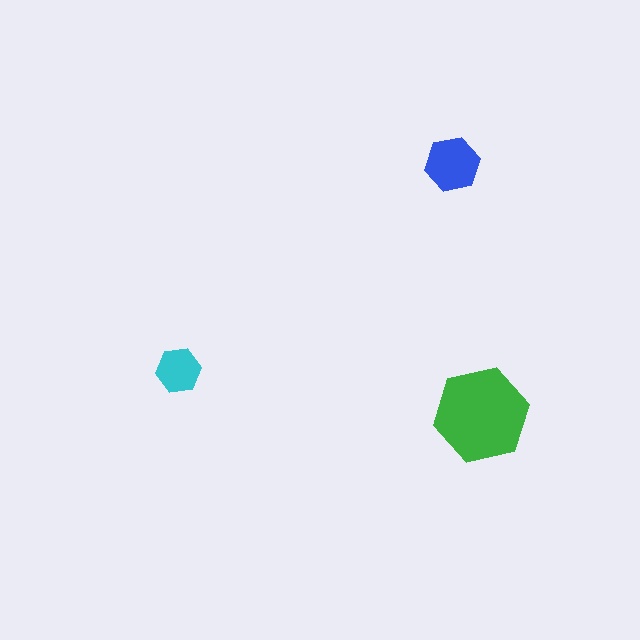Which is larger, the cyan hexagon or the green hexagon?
The green one.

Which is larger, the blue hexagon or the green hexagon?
The green one.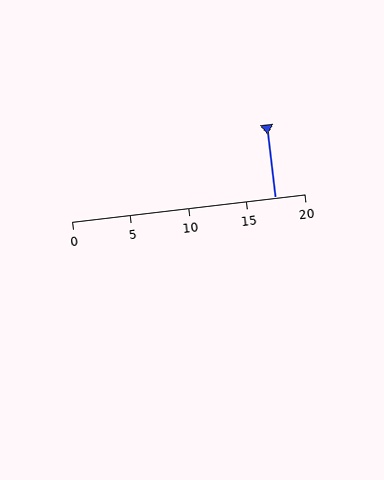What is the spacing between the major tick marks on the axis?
The major ticks are spaced 5 apart.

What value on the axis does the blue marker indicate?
The marker indicates approximately 17.5.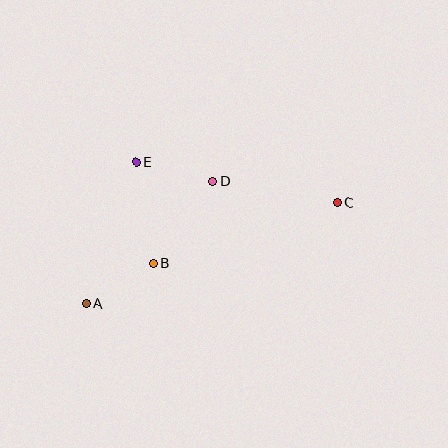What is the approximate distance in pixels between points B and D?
The distance between B and D is approximately 102 pixels.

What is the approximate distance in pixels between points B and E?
The distance between B and E is approximately 102 pixels.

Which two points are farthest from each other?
Points A and C are farthest from each other.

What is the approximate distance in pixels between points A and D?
The distance between A and D is approximately 177 pixels.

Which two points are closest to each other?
Points A and B are closest to each other.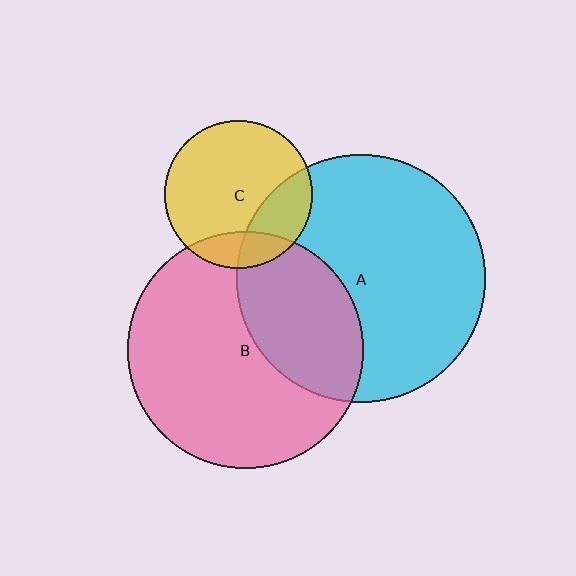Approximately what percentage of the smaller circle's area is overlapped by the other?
Approximately 15%.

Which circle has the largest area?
Circle A (cyan).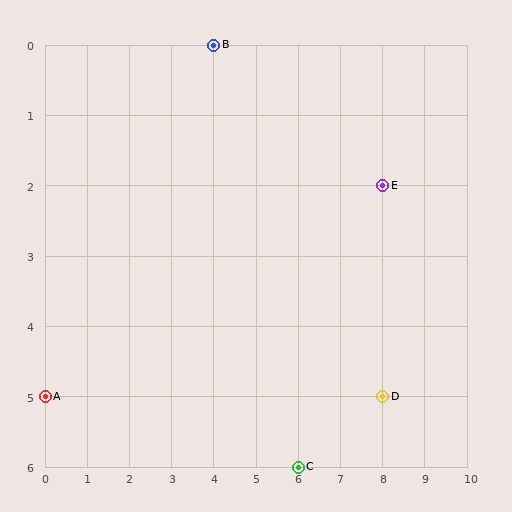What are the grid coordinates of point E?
Point E is at grid coordinates (8, 2).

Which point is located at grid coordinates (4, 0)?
Point B is at (4, 0).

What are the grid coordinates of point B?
Point B is at grid coordinates (4, 0).